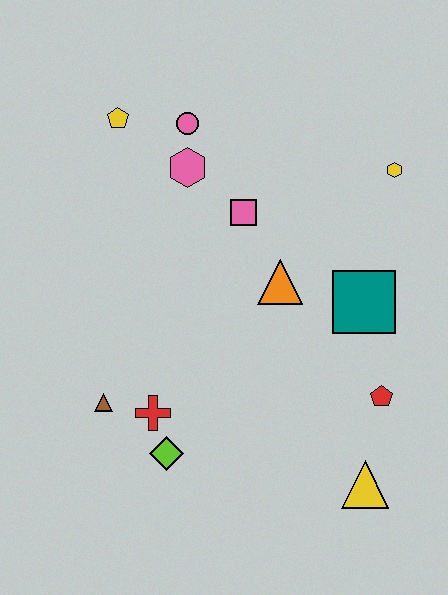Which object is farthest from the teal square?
The yellow pentagon is farthest from the teal square.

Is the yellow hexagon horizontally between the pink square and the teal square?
No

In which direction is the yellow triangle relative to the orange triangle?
The yellow triangle is below the orange triangle.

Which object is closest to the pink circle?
The pink hexagon is closest to the pink circle.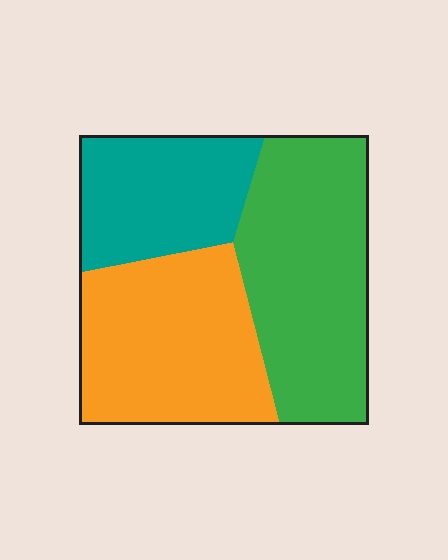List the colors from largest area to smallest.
From largest to smallest: green, orange, teal.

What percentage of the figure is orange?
Orange covers 36% of the figure.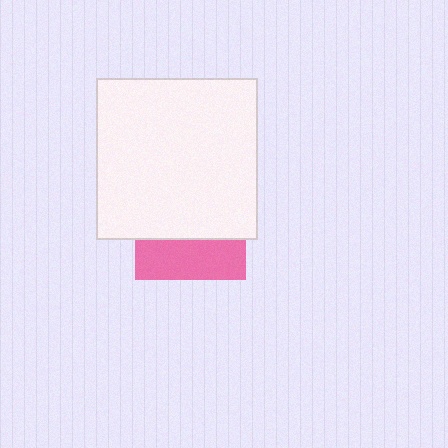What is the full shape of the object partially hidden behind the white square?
The partially hidden object is a pink square.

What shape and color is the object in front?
The object in front is a white square.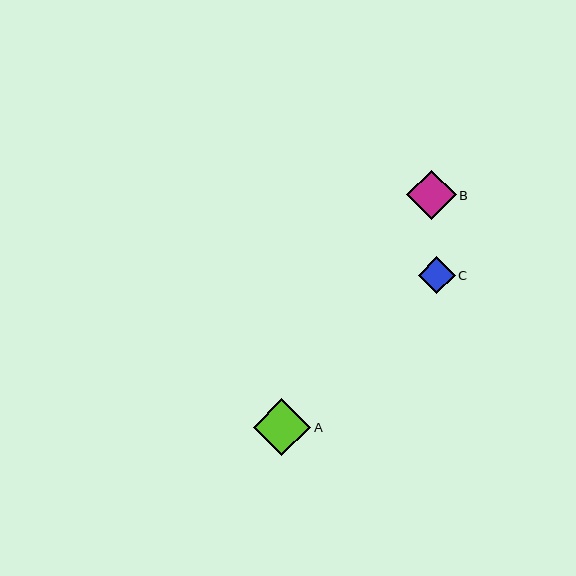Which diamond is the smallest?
Diamond C is the smallest with a size of approximately 37 pixels.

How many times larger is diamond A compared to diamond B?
Diamond A is approximately 1.2 times the size of diamond B.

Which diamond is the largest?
Diamond A is the largest with a size of approximately 57 pixels.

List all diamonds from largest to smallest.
From largest to smallest: A, B, C.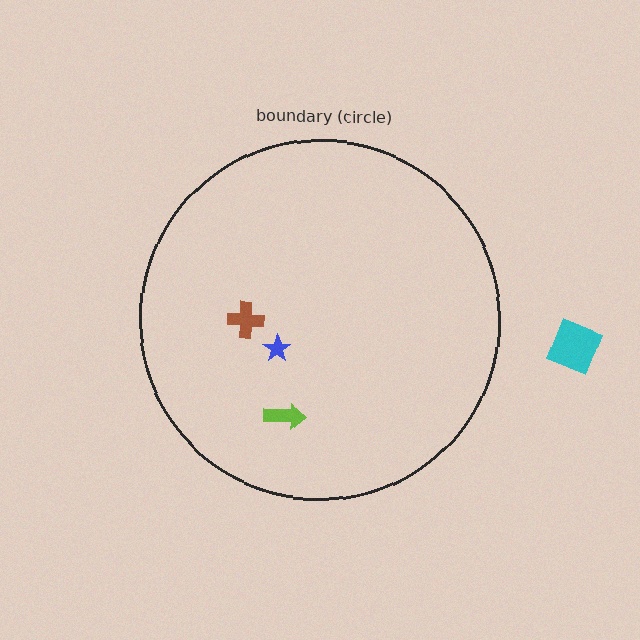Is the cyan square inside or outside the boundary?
Outside.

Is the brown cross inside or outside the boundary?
Inside.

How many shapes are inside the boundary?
3 inside, 1 outside.